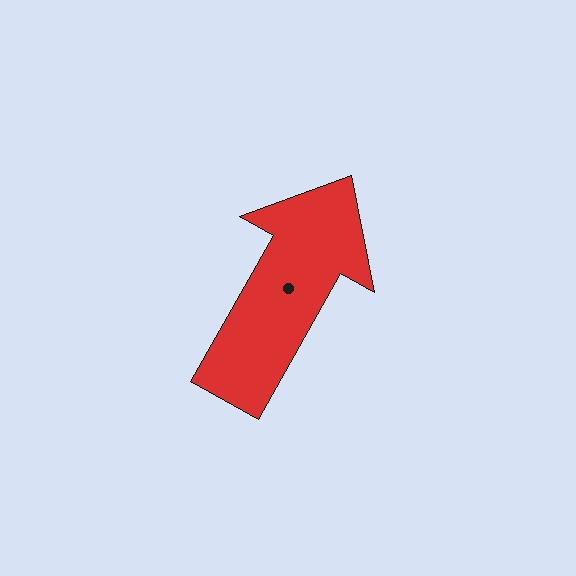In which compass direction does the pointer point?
Northeast.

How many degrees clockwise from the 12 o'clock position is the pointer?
Approximately 29 degrees.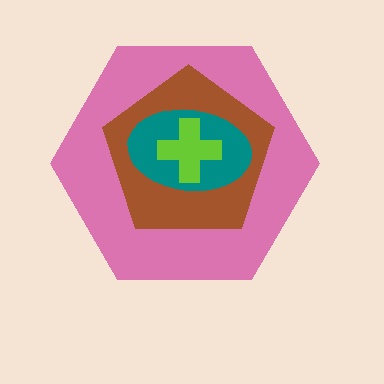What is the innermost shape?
The lime cross.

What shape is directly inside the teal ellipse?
The lime cross.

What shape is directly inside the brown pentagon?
The teal ellipse.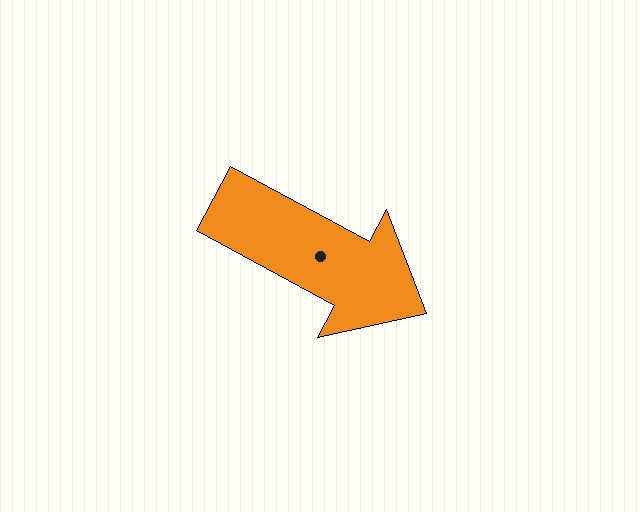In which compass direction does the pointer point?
Southeast.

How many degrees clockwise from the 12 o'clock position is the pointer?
Approximately 118 degrees.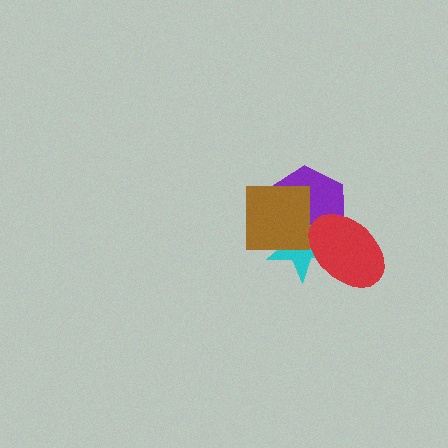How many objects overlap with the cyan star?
3 objects overlap with the cyan star.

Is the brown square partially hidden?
No, no other shape covers it.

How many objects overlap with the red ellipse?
2 objects overlap with the red ellipse.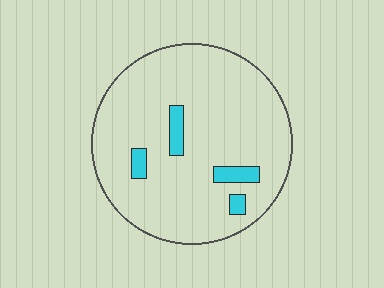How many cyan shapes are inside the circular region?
4.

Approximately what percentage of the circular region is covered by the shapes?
Approximately 10%.